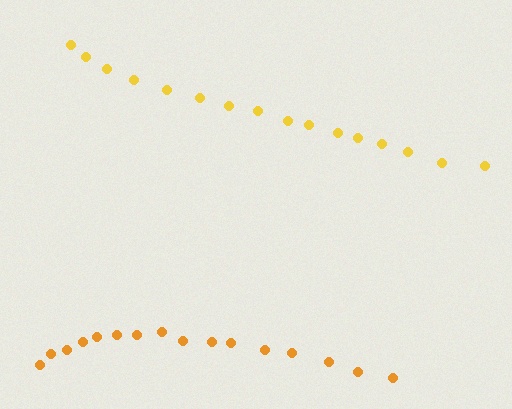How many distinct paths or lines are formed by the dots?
There are 2 distinct paths.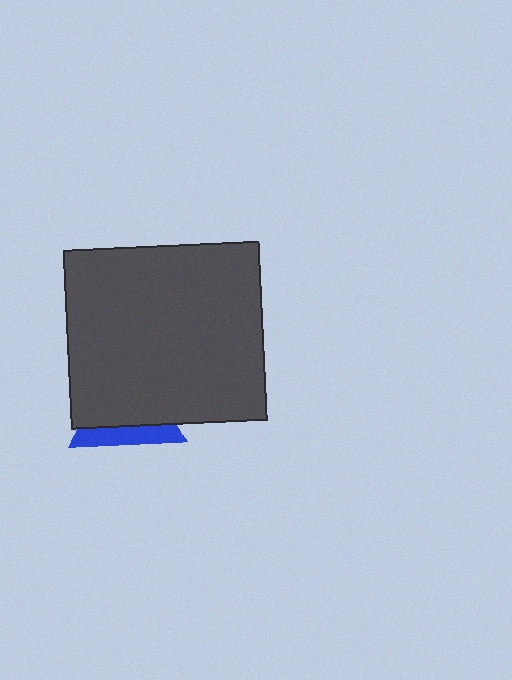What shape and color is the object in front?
The object in front is a dark gray rectangle.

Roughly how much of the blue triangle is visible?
A small part of it is visible (roughly 31%).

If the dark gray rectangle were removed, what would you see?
You would see the complete blue triangle.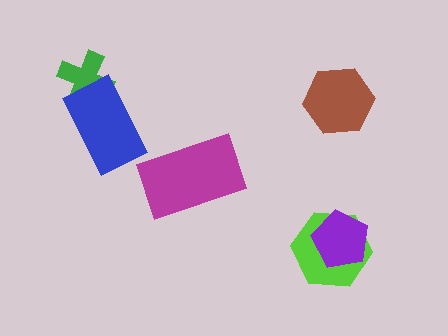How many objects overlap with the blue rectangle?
1 object overlaps with the blue rectangle.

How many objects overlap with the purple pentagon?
1 object overlaps with the purple pentagon.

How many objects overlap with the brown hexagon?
0 objects overlap with the brown hexagon.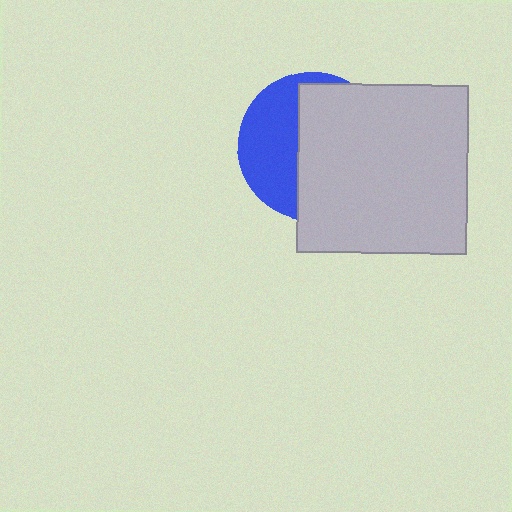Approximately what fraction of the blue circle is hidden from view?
Roughly 60% of the blue circle is hidden behind the light gray square.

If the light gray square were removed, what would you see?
You would see the complete blue circle.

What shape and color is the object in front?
The object in front is a light gray square.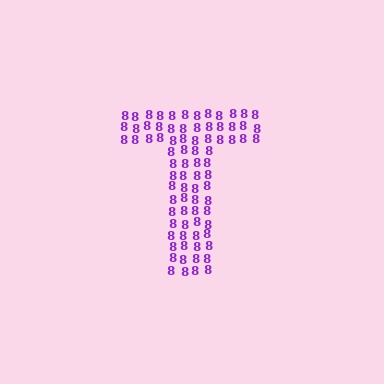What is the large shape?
The large shape is the letter T.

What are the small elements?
The small elements are digit 8's.